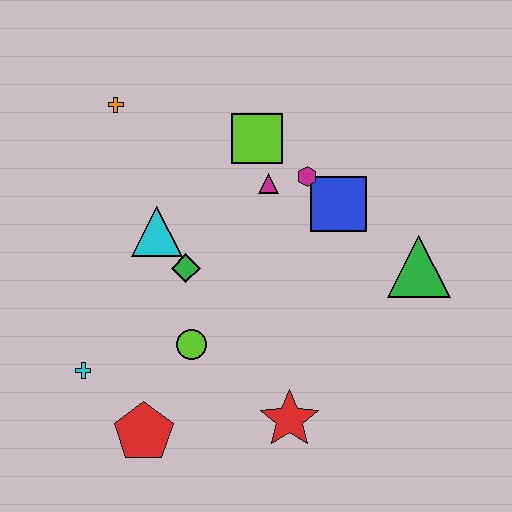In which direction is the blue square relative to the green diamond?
The blue square is to the right of the green diamond.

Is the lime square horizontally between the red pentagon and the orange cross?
No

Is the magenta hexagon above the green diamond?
Yes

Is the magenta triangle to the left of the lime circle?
No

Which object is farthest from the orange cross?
The red star is farthest from the orange cross.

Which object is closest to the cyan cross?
The red pentagon is closest to the cyan cross.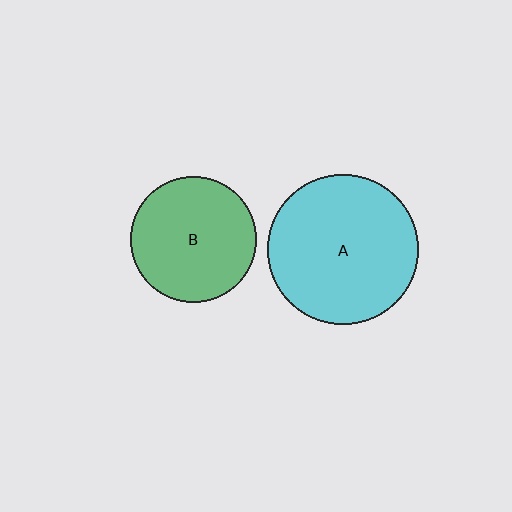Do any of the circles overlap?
No, none of the circles overlap.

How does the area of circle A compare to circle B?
Approximately 1.4 times.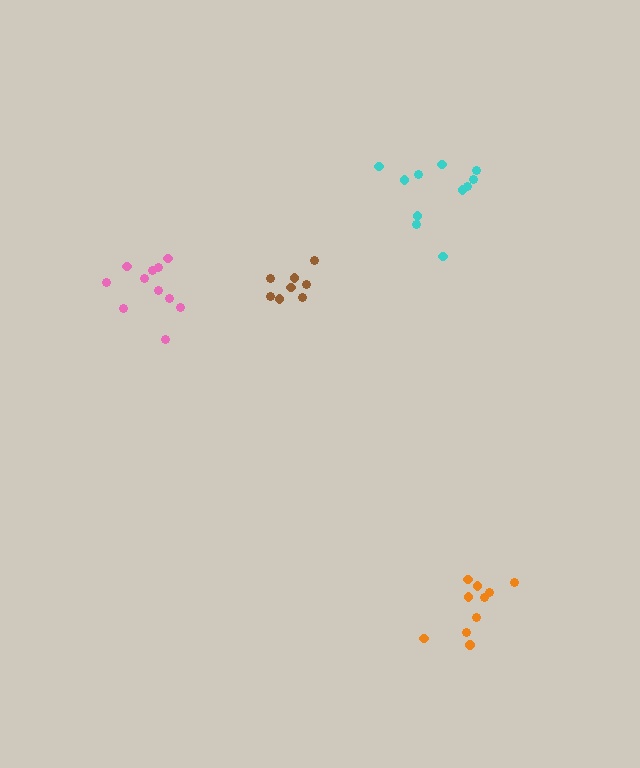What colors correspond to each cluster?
The clusters are colored: orange, cyan, pink, brown.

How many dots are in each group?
Group 1: 10 dots, Group 2: 11 dots, Group 3: 11 dots, Group 4: 8 dots (40 total).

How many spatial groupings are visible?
There are 4 spatial groupings.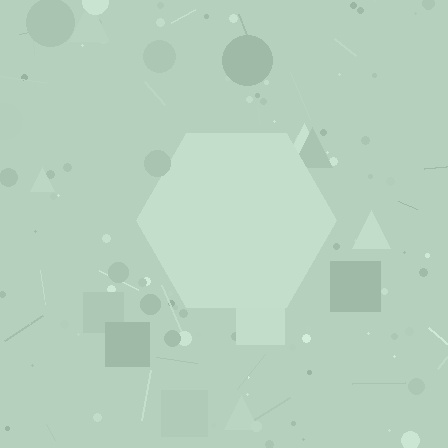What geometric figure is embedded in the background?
A hexagon is embedded in the background.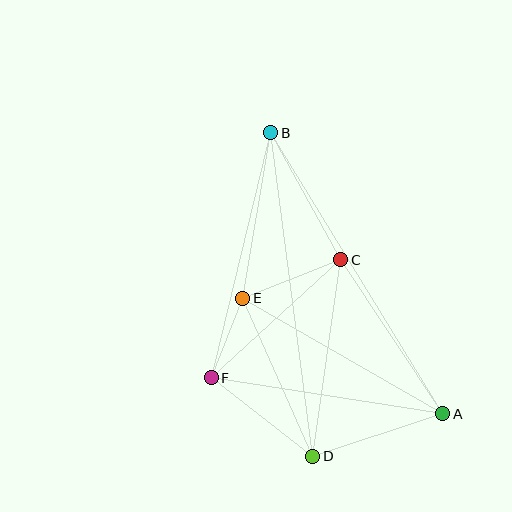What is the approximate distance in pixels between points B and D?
The distance between B and D is approximately 326 pixels.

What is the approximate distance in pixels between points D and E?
The distance between D and E is approximately 173 pixels.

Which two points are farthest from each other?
Points A and B are farthest from each other.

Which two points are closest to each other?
Points E and F are closest to each other.